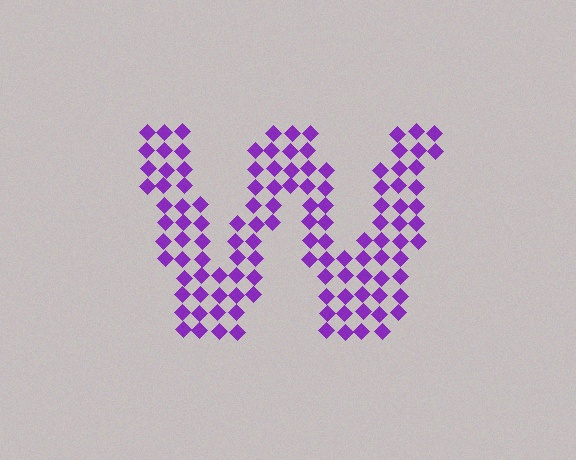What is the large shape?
The large shape is the letter W.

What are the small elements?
The small elements are diamonds.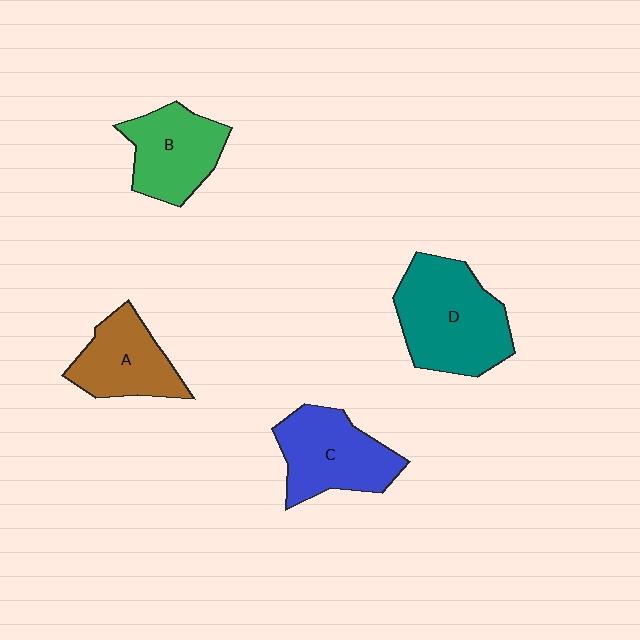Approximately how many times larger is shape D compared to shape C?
Approximately 1.3 times.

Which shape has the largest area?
Shape D (teal).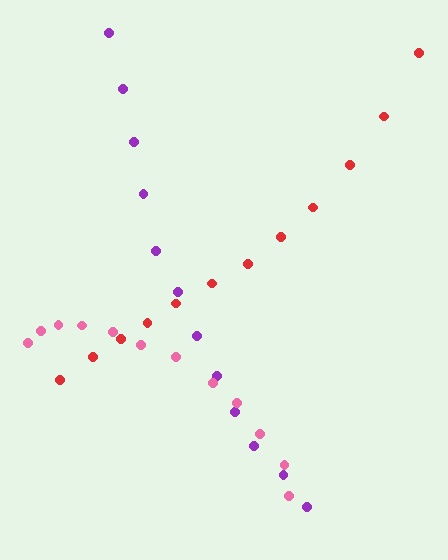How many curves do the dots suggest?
There are 3 distinct paths.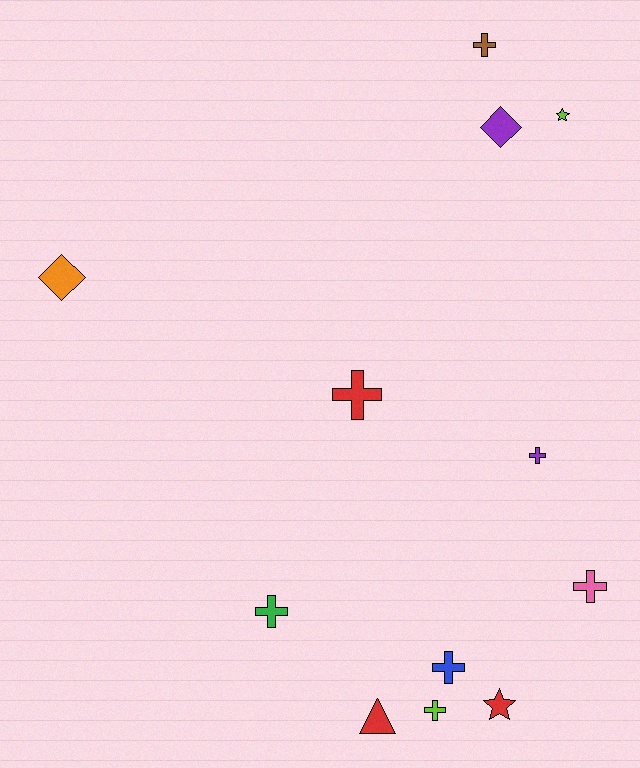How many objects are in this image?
There are 12 objects.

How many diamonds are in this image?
There are 2 diamonds.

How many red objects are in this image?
There are 3 red objects.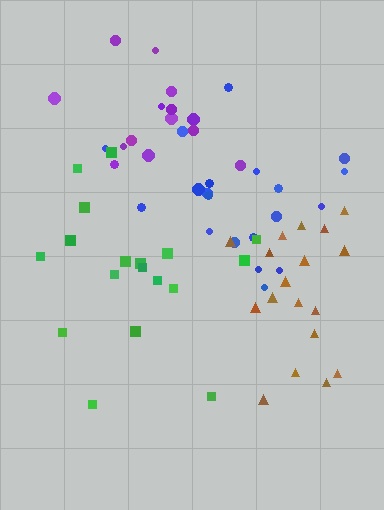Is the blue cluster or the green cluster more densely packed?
Blue.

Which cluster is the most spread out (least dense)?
Green.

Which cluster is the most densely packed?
Brown.